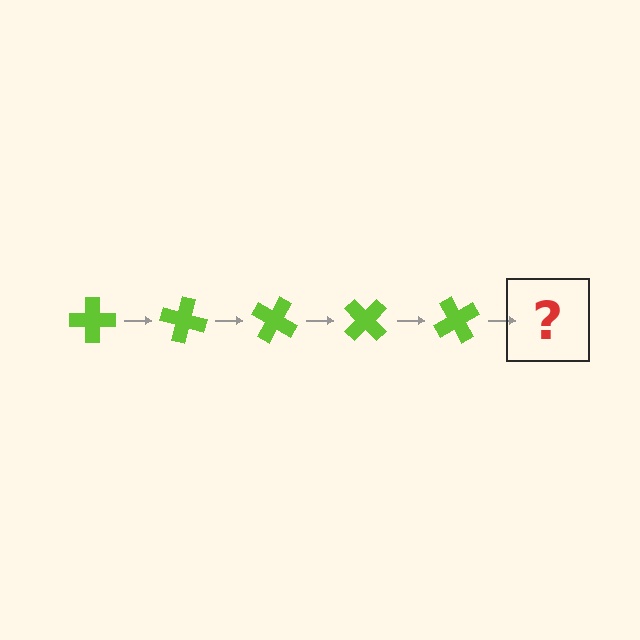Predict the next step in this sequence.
The next step is a lime cross rotated 75 degrees.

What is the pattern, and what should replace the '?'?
The pattern is that the cross rotates 15 degrees each step. The '?' should be a lime cross rotated 75 degrees.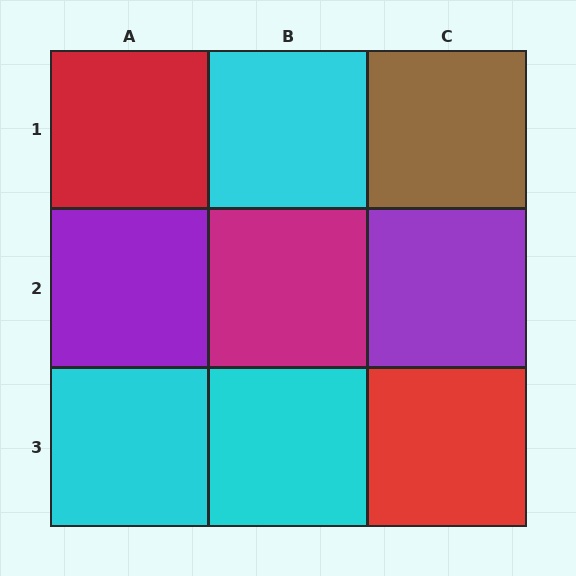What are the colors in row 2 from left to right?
Purple, magenta, purple.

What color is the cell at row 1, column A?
Red.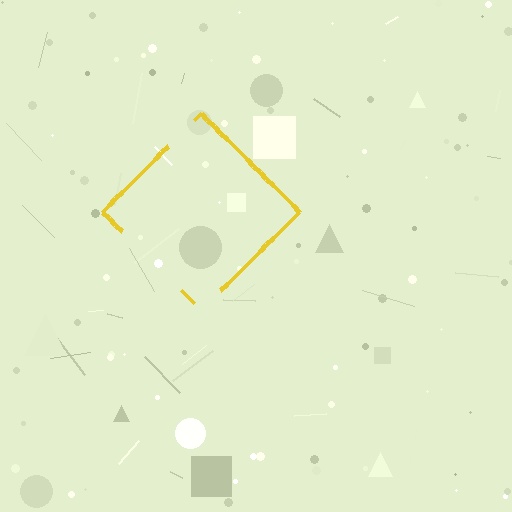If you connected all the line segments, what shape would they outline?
They would outline a diamond.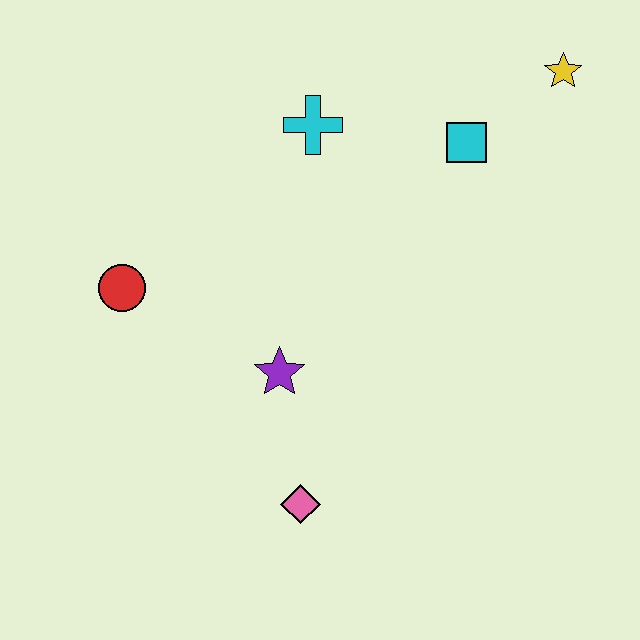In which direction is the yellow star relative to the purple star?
The yellow star is above the purple star.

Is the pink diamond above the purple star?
No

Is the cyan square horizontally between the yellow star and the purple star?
Yes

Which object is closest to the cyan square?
The yellow star is closest to the cyan square.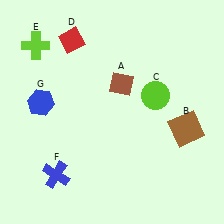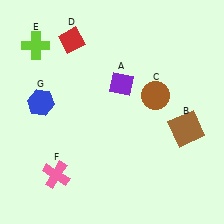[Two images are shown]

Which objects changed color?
A changed from brown to purple. C changed from lime to brown. F changed from blue to pink.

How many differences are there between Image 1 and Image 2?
There are 3 differences between the two images.